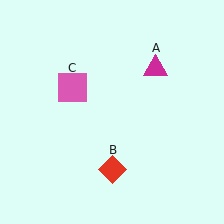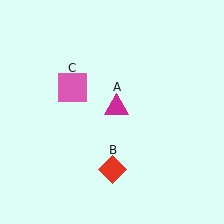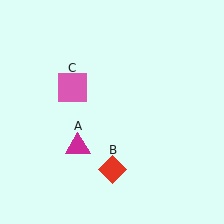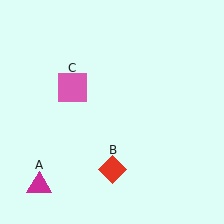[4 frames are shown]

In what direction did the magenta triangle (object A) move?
The magenta triangle (object A) moved down and to the left.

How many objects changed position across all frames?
1 object changed position: magenta triangle (object A).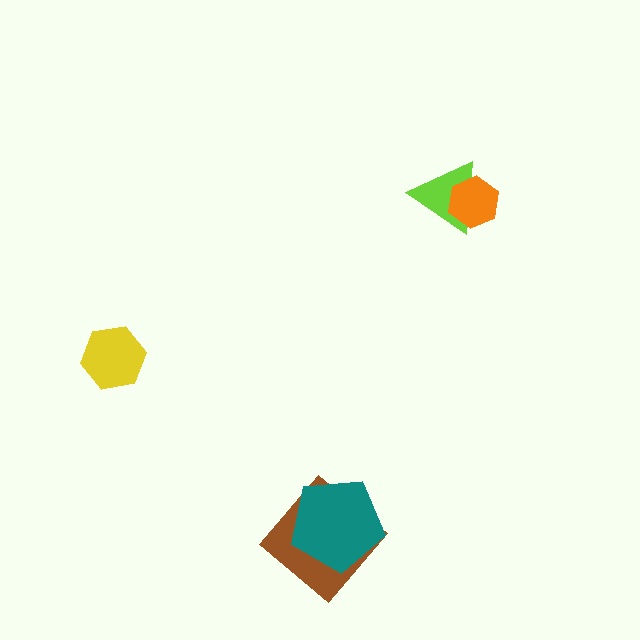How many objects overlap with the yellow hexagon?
0 objects overlap with the yellow hexagon.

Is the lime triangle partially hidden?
Yes, it is partially covered by another shape.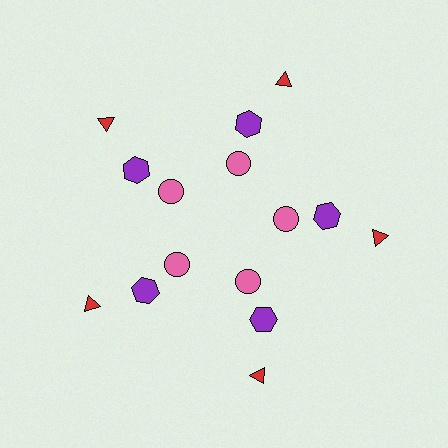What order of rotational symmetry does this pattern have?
This pattern has 5-fold rotational symmetry.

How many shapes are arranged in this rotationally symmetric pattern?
There are 15 shapes, arranged in 5 groups of 3.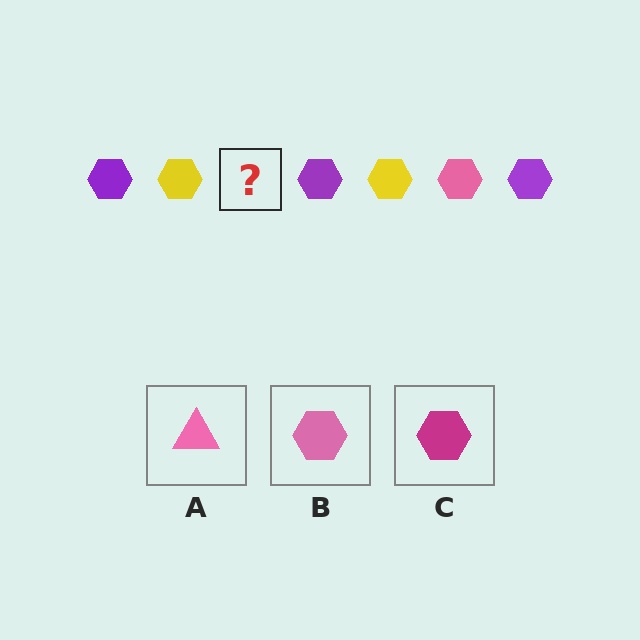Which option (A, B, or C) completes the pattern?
B.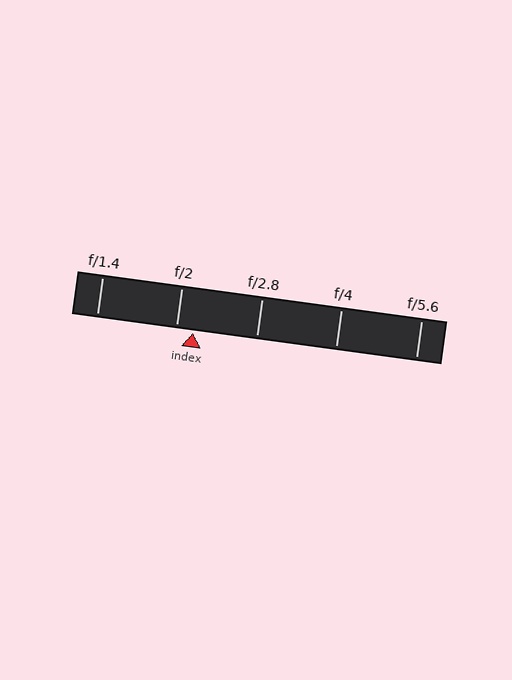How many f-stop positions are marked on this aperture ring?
There are 5 f-stop positions marked.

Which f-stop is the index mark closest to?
The index mark is closest to f/2.